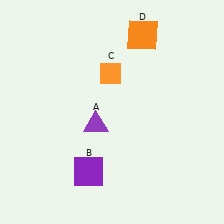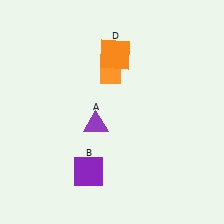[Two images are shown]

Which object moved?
The orange square (D) moved left.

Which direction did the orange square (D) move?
The orange square (D) moved left.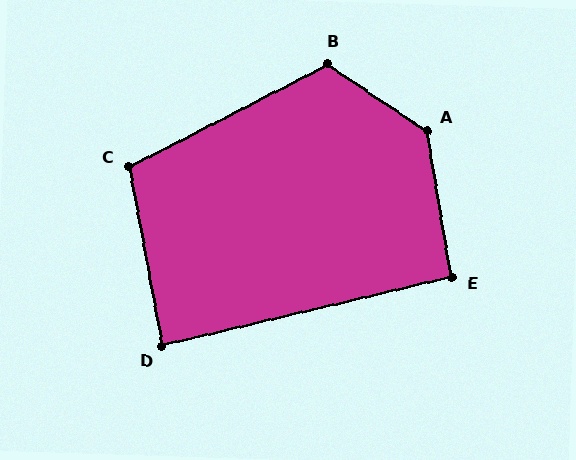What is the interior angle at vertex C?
Approximately 107 degrees (obtuse).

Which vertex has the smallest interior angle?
D, at approximately 87 degrees.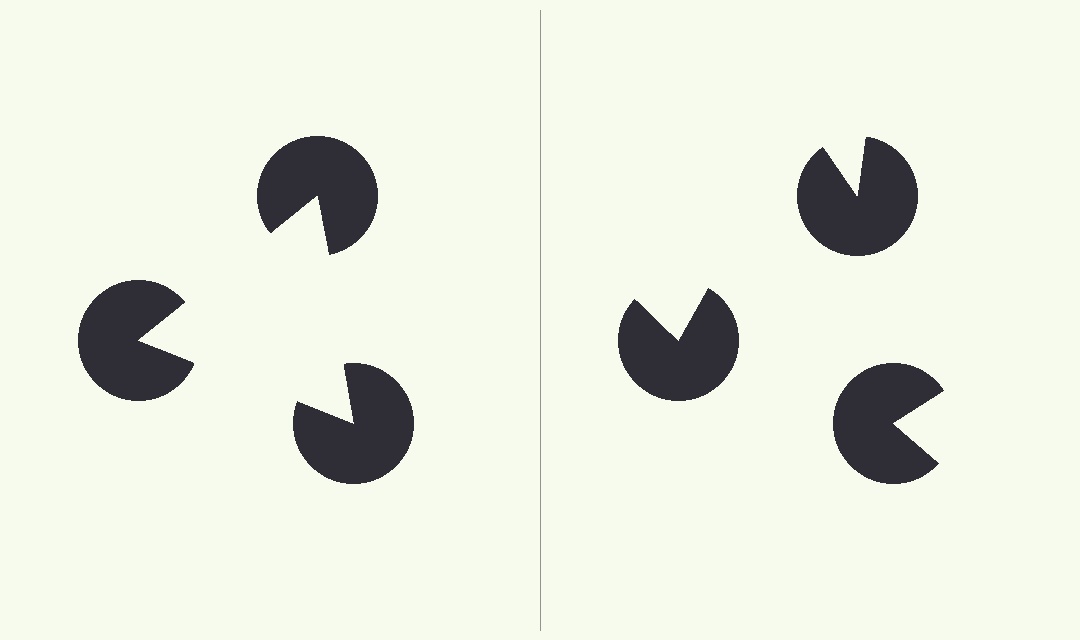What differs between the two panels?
The pac-man discs are positioned identically on both sides; only the wedge orientations differ. On the left they align to a triangle; on the right they are misaligned.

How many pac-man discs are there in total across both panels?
6 — 3 on each side.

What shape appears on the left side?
An illusory triangle.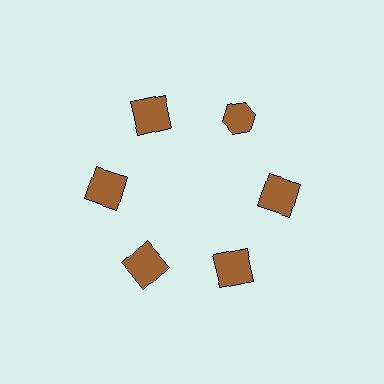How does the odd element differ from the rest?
It has a different shape: hexagon instead of square.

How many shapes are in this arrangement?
There are 6 shapes arranged in a ring pattern.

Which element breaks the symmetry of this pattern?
The brown hexagon at roughly the 1 o'clock position breaks the symmetry. All other shapes are brown squares.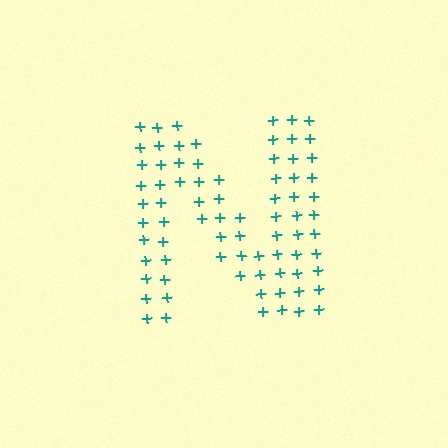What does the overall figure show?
The overall figure shows the letter N.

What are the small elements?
The small elements are plus signs.